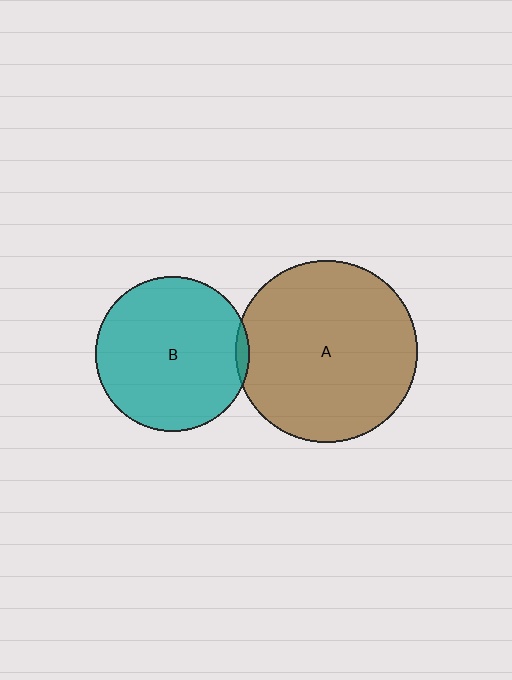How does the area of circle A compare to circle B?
Approximately 1.4 times.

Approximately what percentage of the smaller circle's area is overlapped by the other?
Approximately 5%.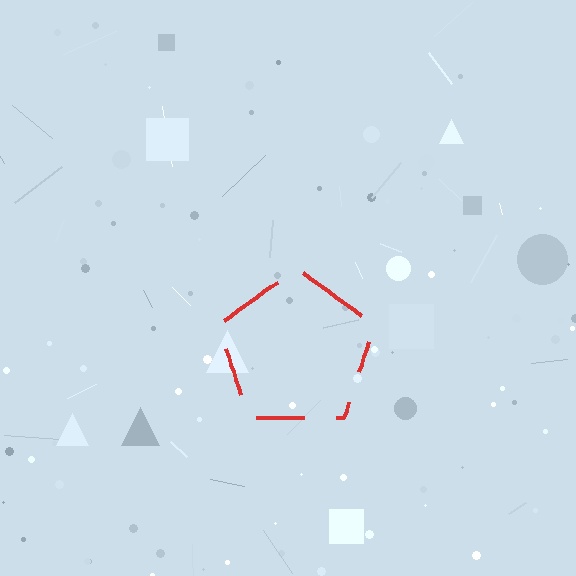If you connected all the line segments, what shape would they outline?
They would outline a pentagon.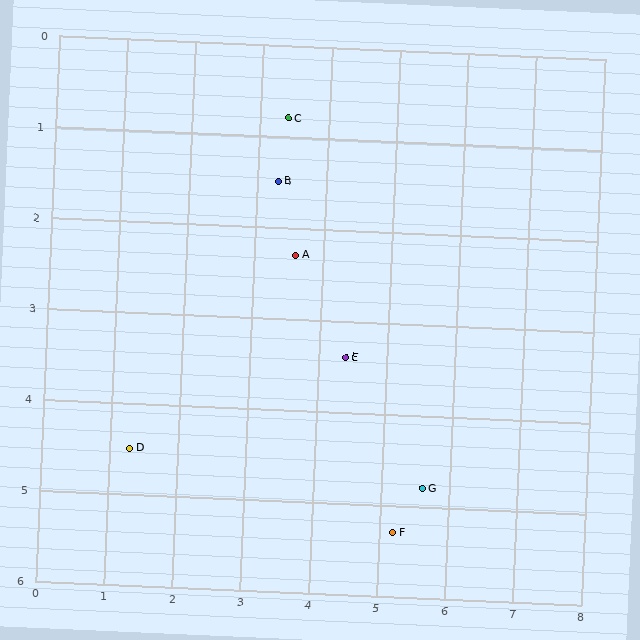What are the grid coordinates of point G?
Point G is at approximately (5.6, 4.8).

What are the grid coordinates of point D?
Point D is at approximately (1.3, 4.5).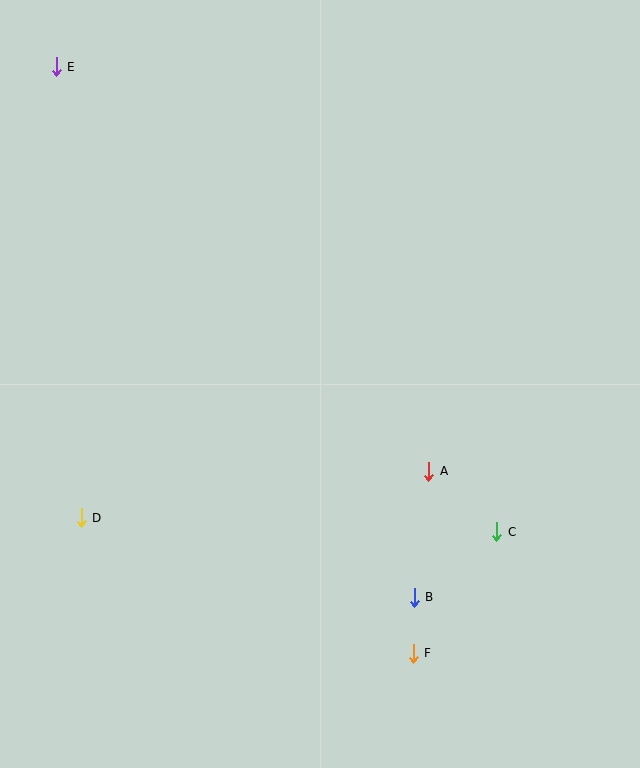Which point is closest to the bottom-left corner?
Point D is closest to the bottom-left corner.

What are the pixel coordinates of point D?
Point D is at (81, 518).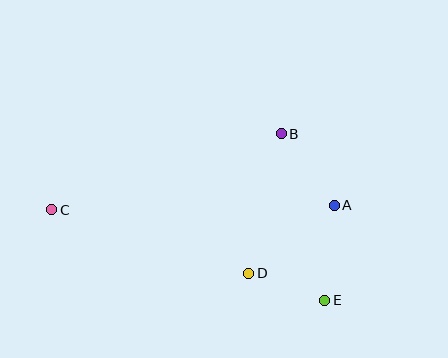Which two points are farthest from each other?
Points C and E are farthest from each other.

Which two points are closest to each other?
Points D and E are closest to each other.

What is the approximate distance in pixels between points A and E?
The distance between A and E is approximately 96 pixels.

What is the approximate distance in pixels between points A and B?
The distance between A and B is approximately 89 pixels.